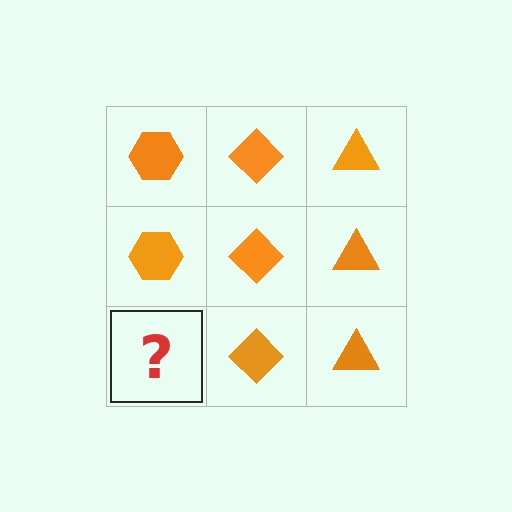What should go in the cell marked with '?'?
The missing cell should contain an orange hexagon.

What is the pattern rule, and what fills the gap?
The rule is that each column has a consistent shape. The gap should be filled with an orange hexagon.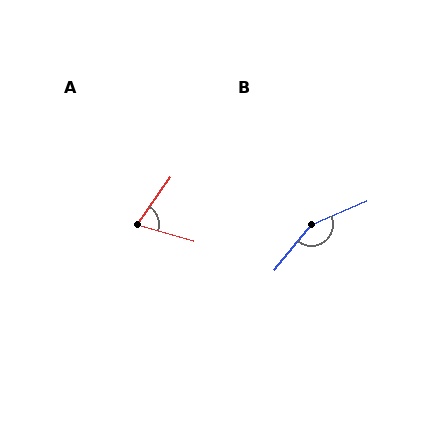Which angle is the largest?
B, at approximately 152 degrees.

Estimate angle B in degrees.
Approximately 152 degrees.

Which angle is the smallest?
A, at approximately 71 degrees.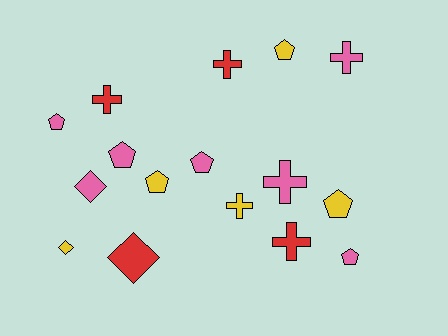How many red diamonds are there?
There is 1 red diamond.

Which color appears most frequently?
Pink, with 7 objects.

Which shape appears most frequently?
Pentagon, with 7 objects.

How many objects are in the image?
There are 16 objects.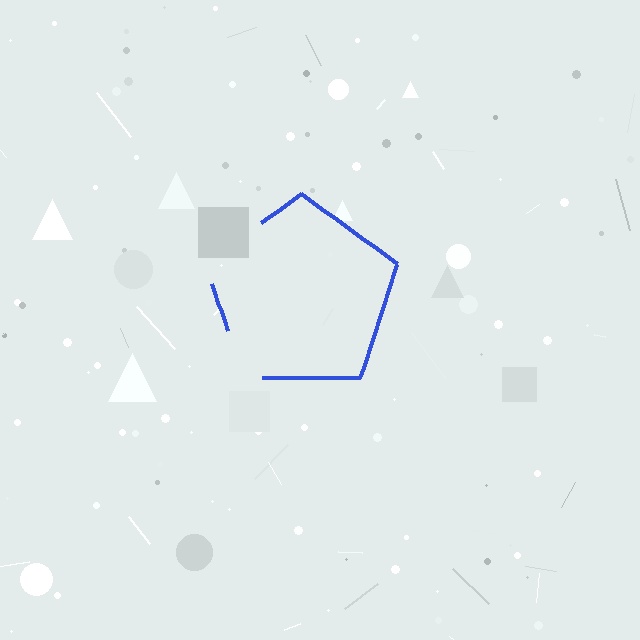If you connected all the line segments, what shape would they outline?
They would outline a pentagon.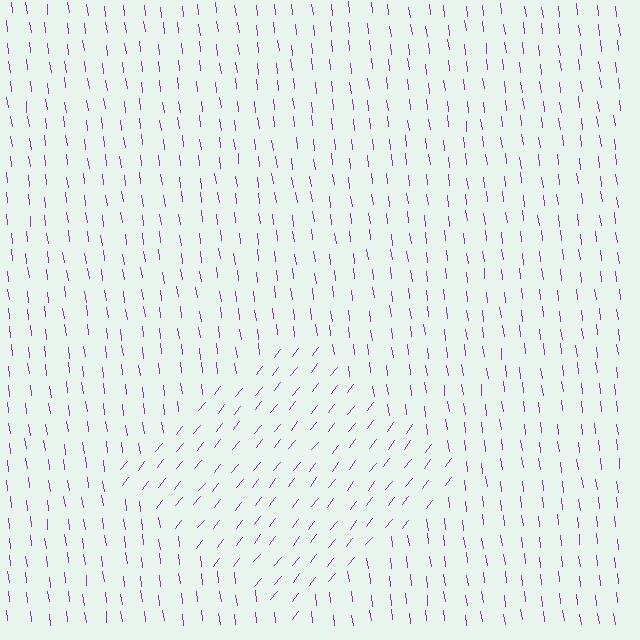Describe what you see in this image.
The image is filled with small purple line segments. A diamond region in the image has lines oriented differently from the surrounding lines, creating a visible texture boundary.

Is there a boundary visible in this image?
Yes, there is a texture boundary formed by a change in line orientation.